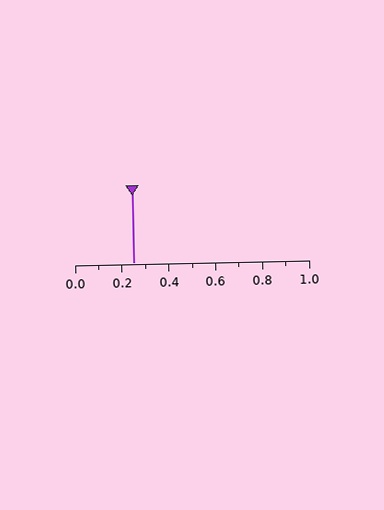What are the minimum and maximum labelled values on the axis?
The axis runs from 0.0 to 1.0.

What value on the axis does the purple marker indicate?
The marker indicates approximately 0.25.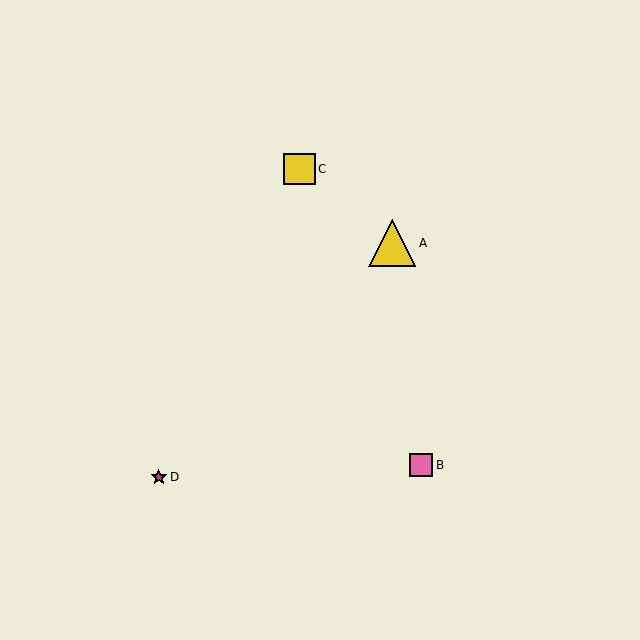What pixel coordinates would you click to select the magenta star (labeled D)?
Click at (159, 477) to select the magenta star D.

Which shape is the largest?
The yellow triangle (labeled A) is the largest.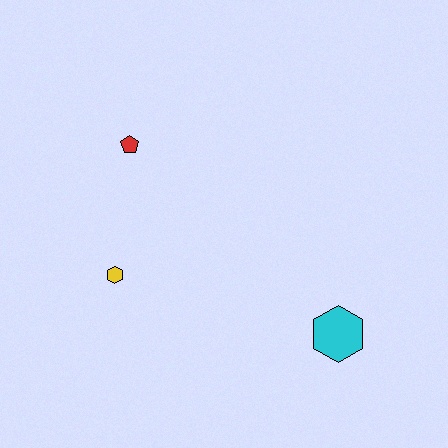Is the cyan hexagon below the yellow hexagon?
Yes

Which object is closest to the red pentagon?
The yellow hexagon is closest to the red pentagon.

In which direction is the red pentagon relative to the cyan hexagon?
The red pentagon is to the left of the cyan hexagon.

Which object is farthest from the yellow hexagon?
The cyan hexagon is farthest from the yellow hexagon.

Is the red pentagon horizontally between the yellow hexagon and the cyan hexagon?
Yes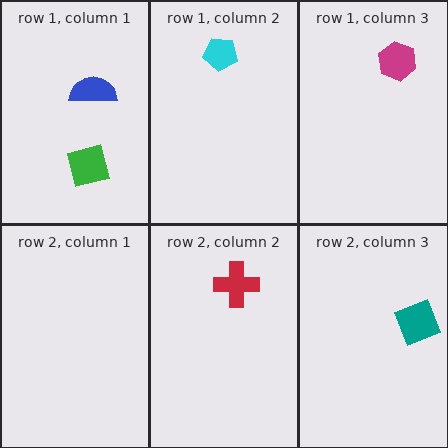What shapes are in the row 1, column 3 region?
The magenta hexagon.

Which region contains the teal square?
The row 2, column 3 region.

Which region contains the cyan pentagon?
The row 1, column 2 region.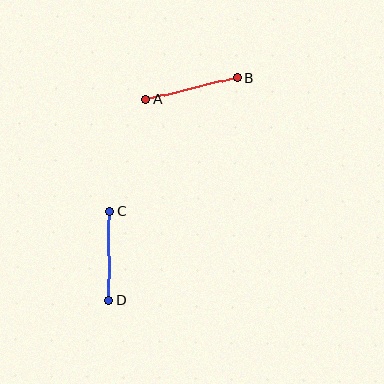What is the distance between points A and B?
The distance is approximately 95 pixels.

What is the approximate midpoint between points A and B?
The midpoint is at approximately (191, 88) pixels.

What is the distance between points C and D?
The distance is approximately 89 pixels.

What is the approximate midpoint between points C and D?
The midpoint is at approximately (109, 255) pixels.